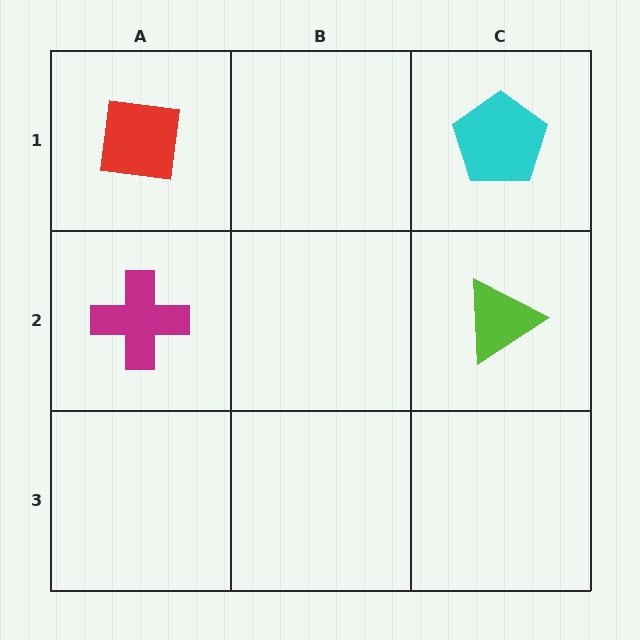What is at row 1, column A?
A red square.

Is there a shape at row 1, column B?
No, that cell is empty.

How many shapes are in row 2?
2 shapes.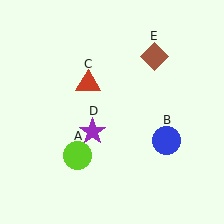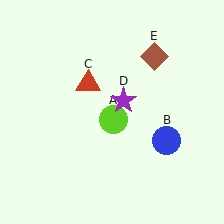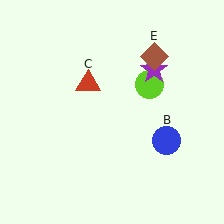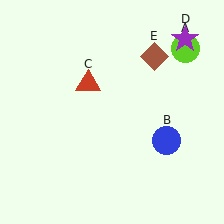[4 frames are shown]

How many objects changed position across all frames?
2 objects changed position: lime circle (object A), purple star (object D).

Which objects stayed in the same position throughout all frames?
Blue circle (object B) and red triangle (object C) and brown diamond (object E) remained stationary.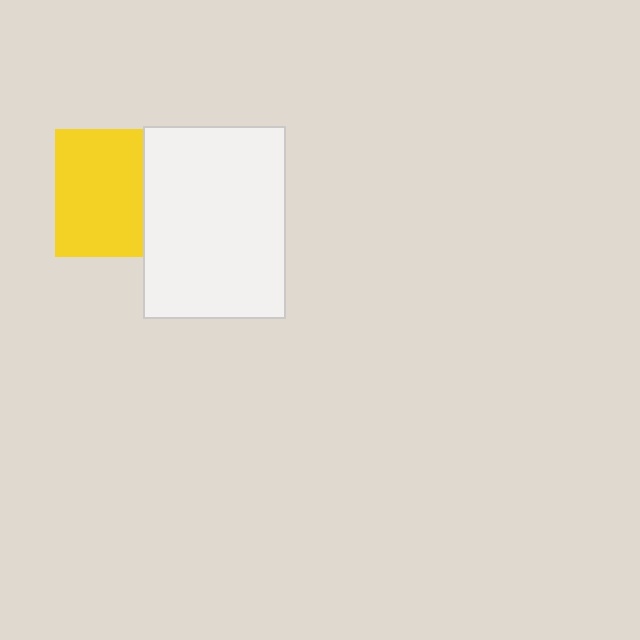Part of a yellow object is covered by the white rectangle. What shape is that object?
It is a square.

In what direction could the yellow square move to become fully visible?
The yellow square could move left. That would shift it out from behind the white rectangle entirely.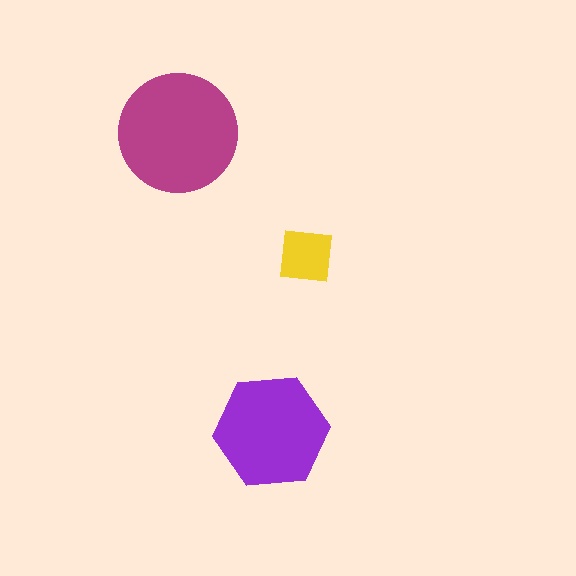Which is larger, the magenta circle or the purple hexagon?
The magenta circle.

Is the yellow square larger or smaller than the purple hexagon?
Smaller.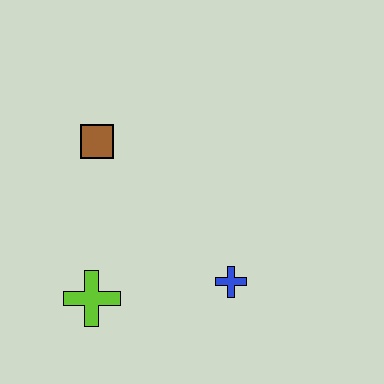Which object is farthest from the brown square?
The blue cross is farthest from the brown square.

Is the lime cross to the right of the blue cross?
No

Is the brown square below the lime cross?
No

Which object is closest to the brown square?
The lime cross is closest to the brown square.